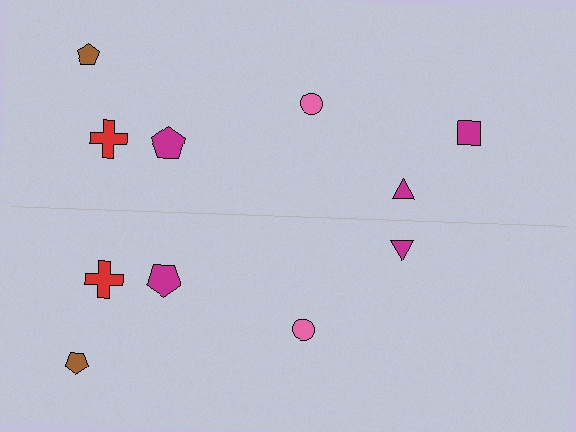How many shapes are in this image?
There are 11 shapes in this image.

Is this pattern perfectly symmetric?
No, the pattern is not perfectly symmetric. A magenta square is missing from the bottom side.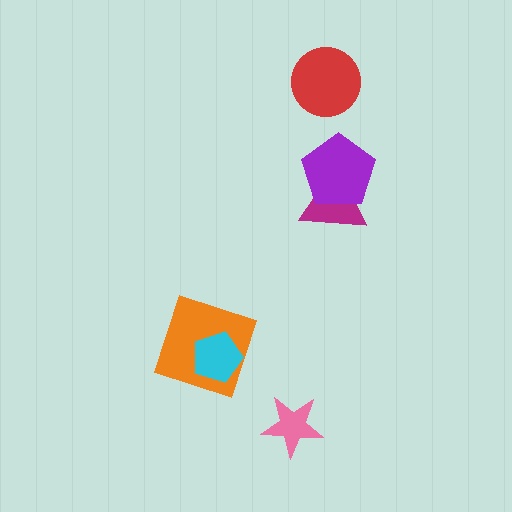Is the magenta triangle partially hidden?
Yes, it is partially covered by another shape.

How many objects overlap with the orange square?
1 object overlaps with the orange square.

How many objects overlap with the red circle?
0 objects overlap with the red circle.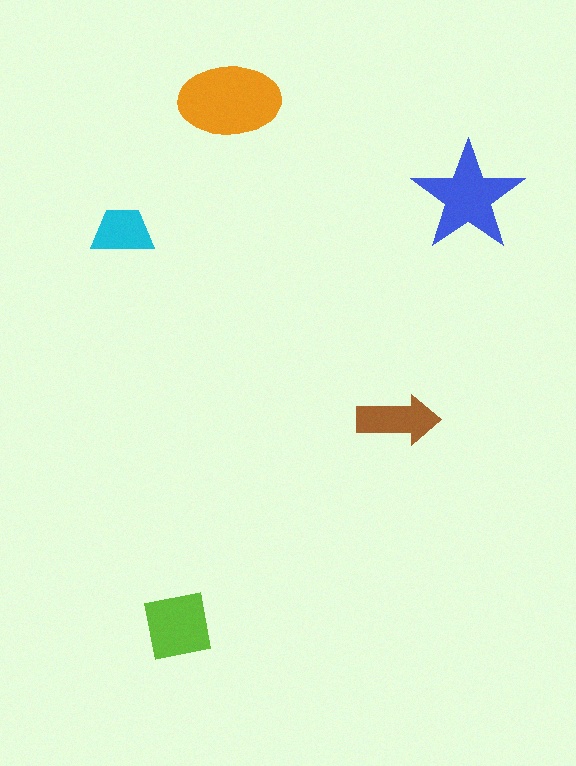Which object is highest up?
The orange ellipse is topmost.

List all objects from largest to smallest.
The orange ellipse, the blue star, the lime square, the brown arrow, the cyan trapezoid.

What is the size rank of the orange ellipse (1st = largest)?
1st.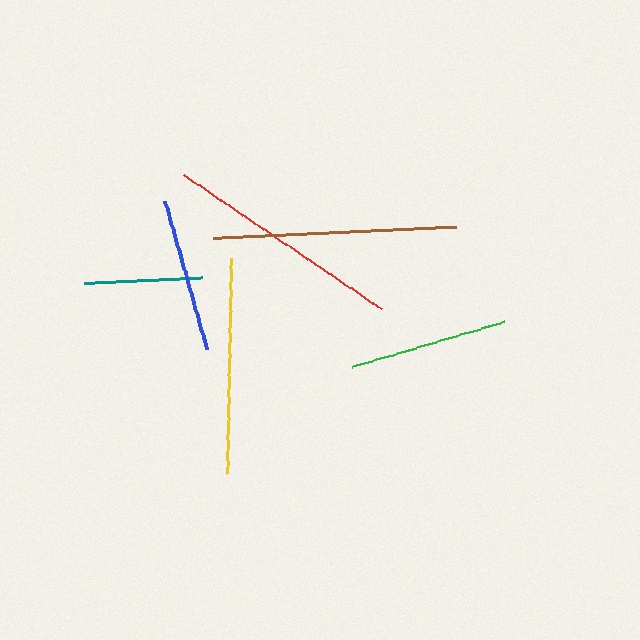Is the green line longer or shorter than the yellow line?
The yellow line is longer than the green line.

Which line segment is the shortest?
The teal line is the shortest at approximately 118 pixels.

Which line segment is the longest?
The brown line is the longest at approximately 243 pixels.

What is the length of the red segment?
The red segment is approximately 238 pixels long.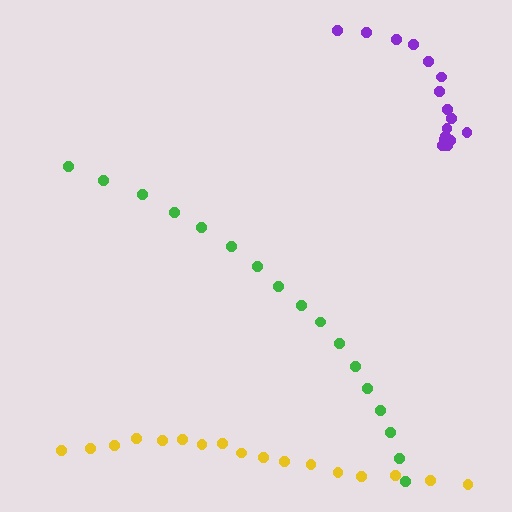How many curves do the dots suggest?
There are 3 distinct paths.